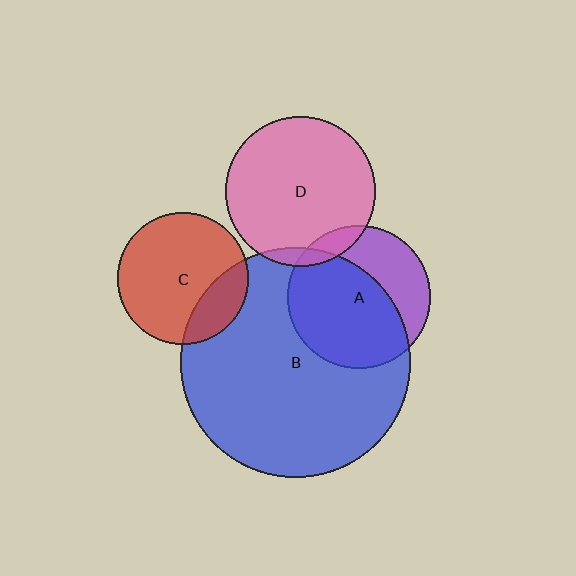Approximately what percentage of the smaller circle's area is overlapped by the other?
Approximately 20%.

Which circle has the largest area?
Circle B (blue).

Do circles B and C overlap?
Yes.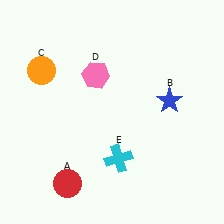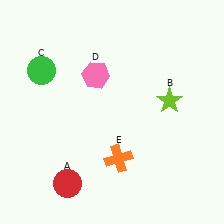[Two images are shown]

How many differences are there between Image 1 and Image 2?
There are 3 differences between the two images.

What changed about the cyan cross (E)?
In Image 1, E is cyan. In Image 2, it changed to orange.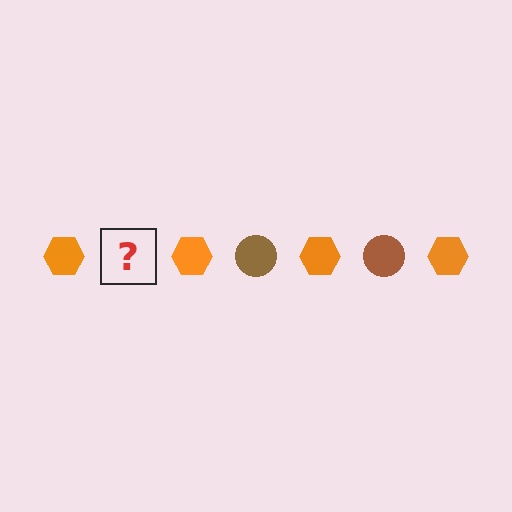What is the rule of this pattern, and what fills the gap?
The rule is that the pattern alternates between orange hexagon and brown circle. The gap should be filled with a brown circle.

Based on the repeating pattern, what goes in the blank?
The blank should be a brown circle.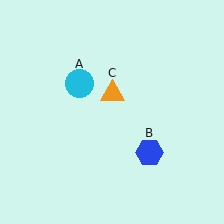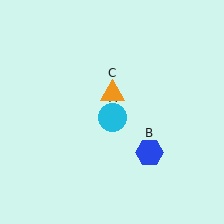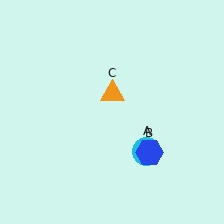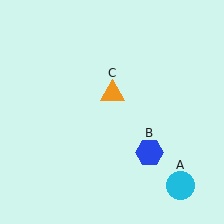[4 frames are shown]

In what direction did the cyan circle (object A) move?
The cyan circle (object A) moved down and to the right.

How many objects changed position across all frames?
1 object changed position: cyan circle (object A).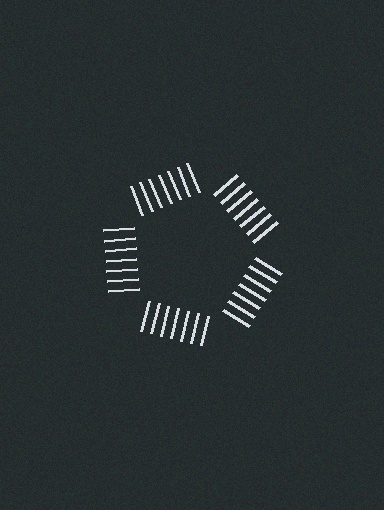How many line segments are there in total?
35 — 7 along each of the 5 edges.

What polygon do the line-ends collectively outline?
An illusory pentagon — the line segments terminate on its edges but no continuous stroke is drawn.